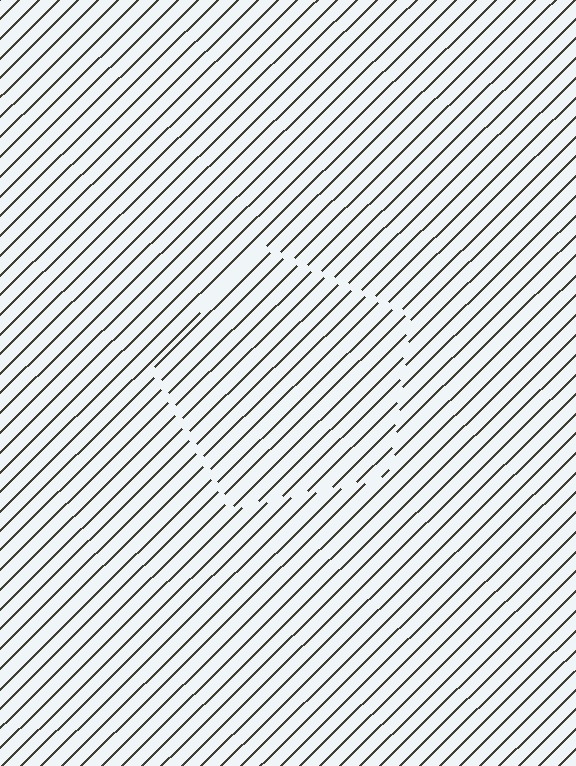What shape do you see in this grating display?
An illusory pentagon. The interior of the shape contains the same grating, shifted by half a period — the contour is defined by the phase discontinuity where line-ends from the inner and outer gratings abut.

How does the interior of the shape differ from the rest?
The interior of the shape contains the same grating, shifted by half a period — the contour is defined by the phase discontinuity where line-ends from the inner and outer gratings abut.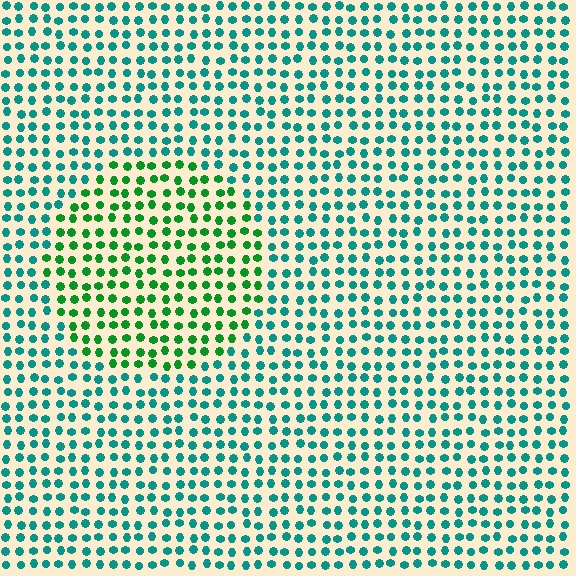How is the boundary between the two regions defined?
The boundary is defined purely by a slight shift in hue (about 43 degrees). Spacing, size, and orientation are identical on both sides.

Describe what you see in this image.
The image is filled with small teal elements in a uniform arrangement. A circle-shaped region is visible where the elements are tinted to a slightly different hue, forming a subtle color boundary.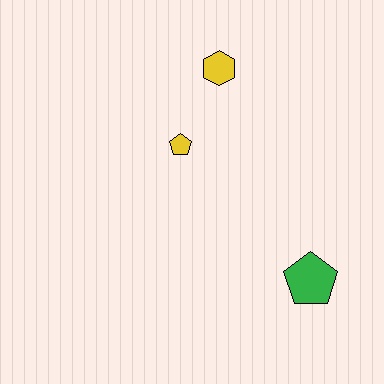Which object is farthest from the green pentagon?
The yellow hexagon is farthest from the green pentagon.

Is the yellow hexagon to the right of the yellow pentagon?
Yes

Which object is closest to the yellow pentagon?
The yellow hexagon is closest to the yellow pentagon.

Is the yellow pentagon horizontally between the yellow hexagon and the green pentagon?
No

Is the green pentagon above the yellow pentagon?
No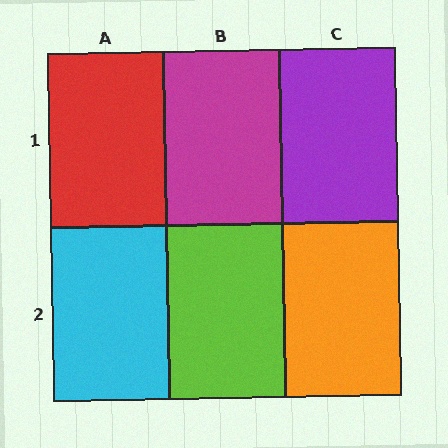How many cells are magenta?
1 cell is magenta.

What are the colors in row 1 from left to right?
Red, magenta, purple.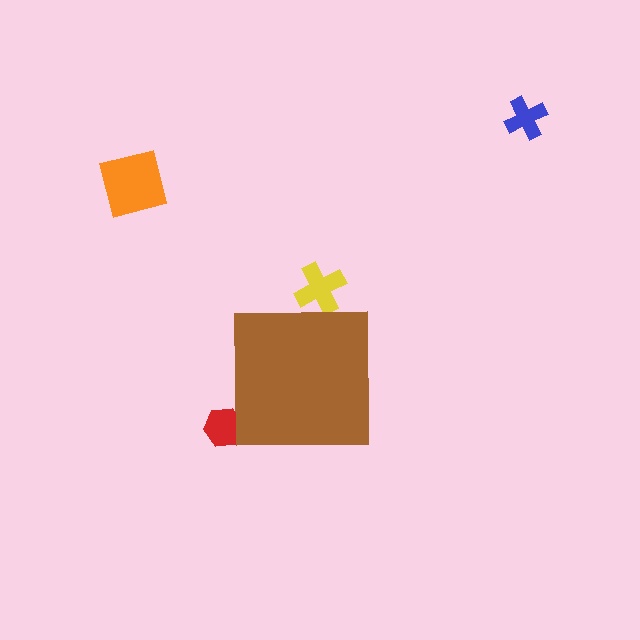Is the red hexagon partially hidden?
Yes, the red hexagon is partially hidden behind the brown square.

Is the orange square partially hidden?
No, the orange square is fully visible.